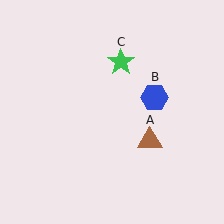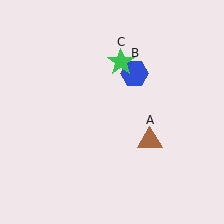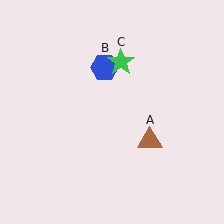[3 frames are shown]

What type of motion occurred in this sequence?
The blue hexagon (object B) rotated counterclockwise around the center of the scene.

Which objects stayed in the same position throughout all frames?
Brown triangle (object A) and green star (object C) remained stationary.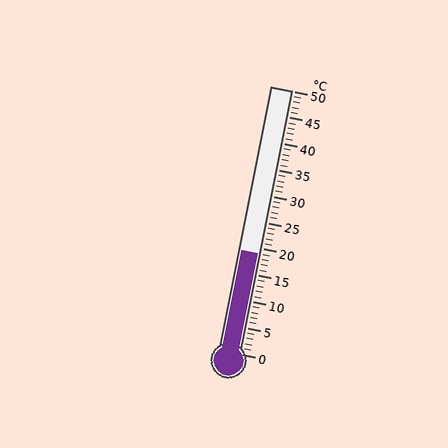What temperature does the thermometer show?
The thermometer shows approximately 19°C.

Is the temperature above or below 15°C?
The temperature is above 15°C.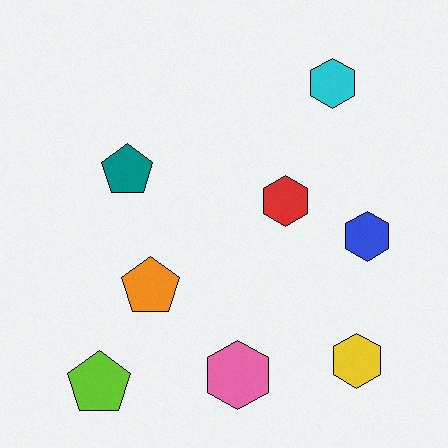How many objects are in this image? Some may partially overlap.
There are 8 objects.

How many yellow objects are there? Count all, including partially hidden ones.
There is 1 yellow object.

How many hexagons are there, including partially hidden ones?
There are 5 hexagons.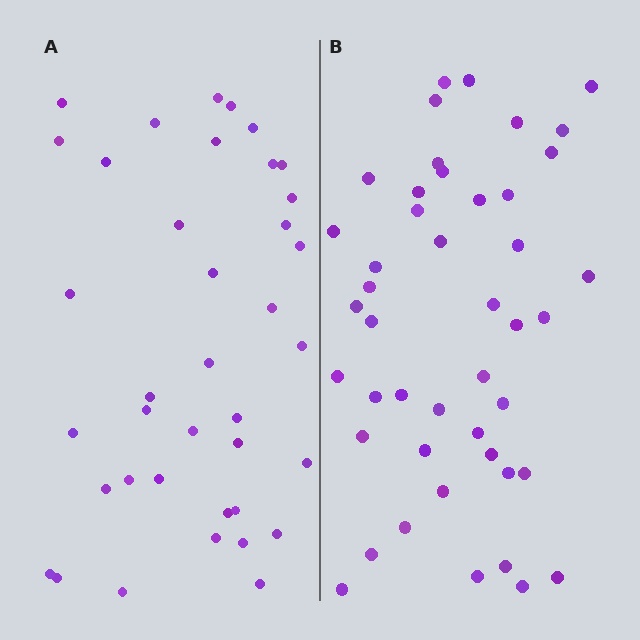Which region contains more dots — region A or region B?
Region B (the right region) has more dots.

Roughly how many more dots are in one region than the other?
Region B has roughly 8 or so more dots than region A.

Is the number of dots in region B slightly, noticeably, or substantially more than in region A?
Region B has only slightly more — the two regions are fairly close. The ratio is roughly 1.2 to 1.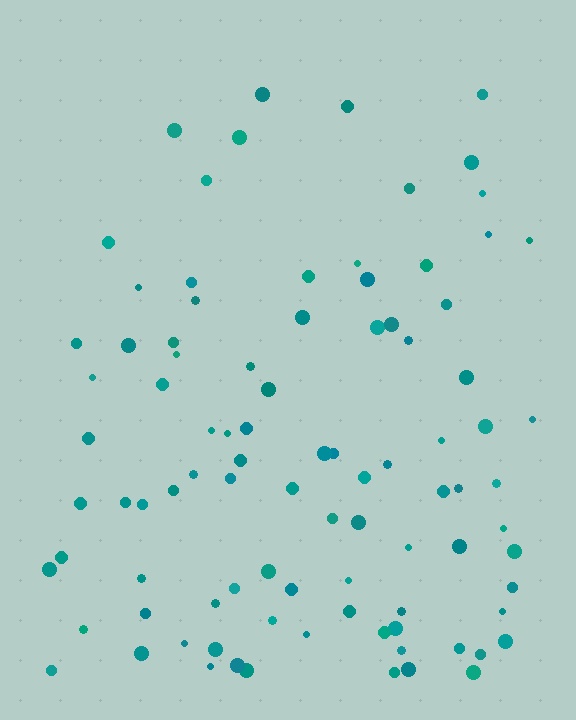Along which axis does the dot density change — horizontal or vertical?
Vertical.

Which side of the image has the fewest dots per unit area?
The top.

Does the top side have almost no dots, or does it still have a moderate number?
Still a moderate number, just noticeably fewer than the bottom.